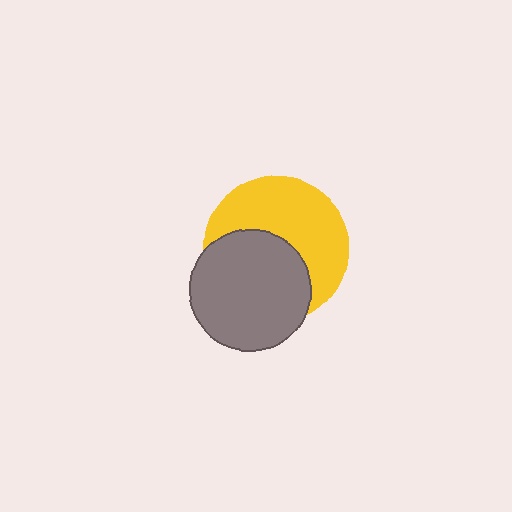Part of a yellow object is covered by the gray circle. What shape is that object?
It is a circle.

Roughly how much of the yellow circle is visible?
About half of it is visible (roughly 54%).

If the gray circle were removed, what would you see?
You would see the complete yellow circle.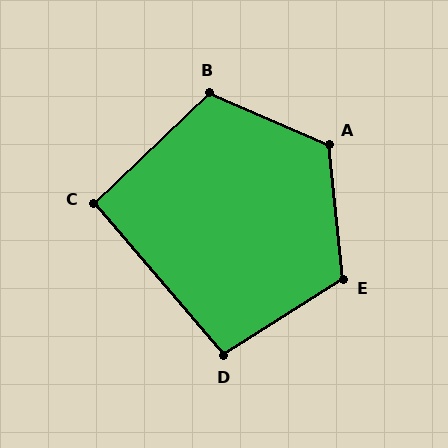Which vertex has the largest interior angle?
A, at approximately 119 degrees.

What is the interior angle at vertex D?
Approximately 98 degrees (obtuse).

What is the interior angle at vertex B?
Approximately 113 degrees (obtuse).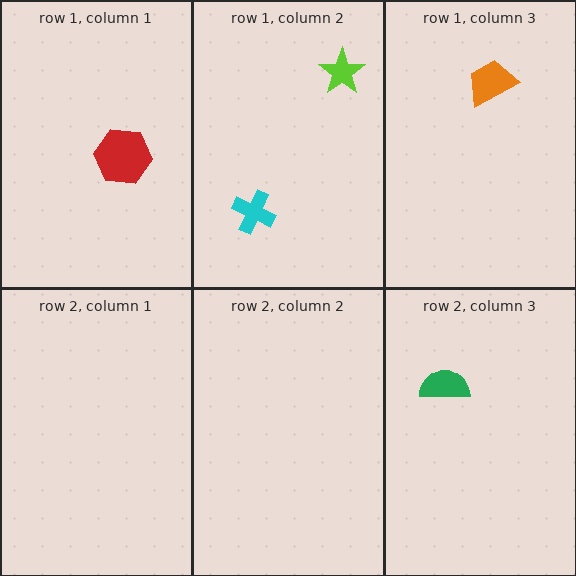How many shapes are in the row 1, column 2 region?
2.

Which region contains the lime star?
The row 1, column 2 region.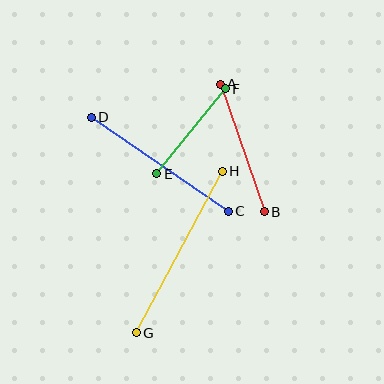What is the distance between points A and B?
The distance is approximately 135 pixels.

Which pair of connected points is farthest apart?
Points G and H are farthest apart.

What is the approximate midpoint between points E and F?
The midpoint is at approximately (191, 131) pixels.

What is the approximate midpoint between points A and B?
The midpoint is at approximately (242, 148) pixels.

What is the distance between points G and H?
The distance is approximately 183 pixels.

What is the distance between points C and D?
The distance is approximately 166 pixels.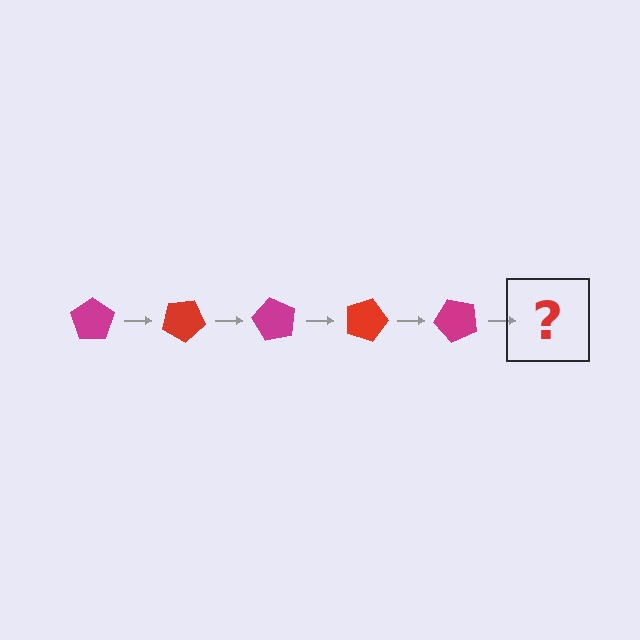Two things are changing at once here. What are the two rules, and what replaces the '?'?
The two rules are that it rotates 30 degrees each step and the color cycles through magenta and red. The '?' should be a red pentagon, rotated 150 degrees from the start.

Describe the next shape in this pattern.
It should be a red pentagon, rotated 150 degrees from the start.